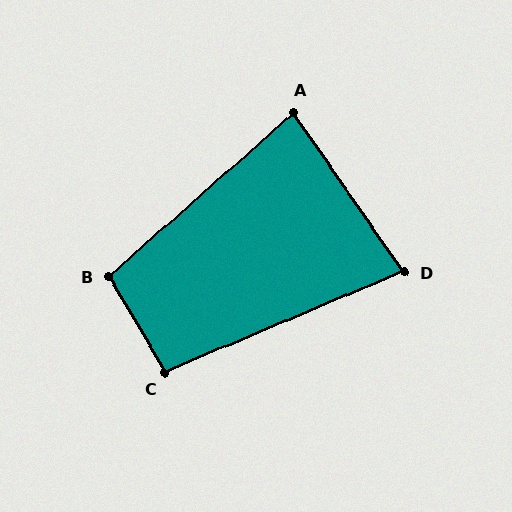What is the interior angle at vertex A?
Approximately 83 degrees (acute).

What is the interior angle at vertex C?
Approximately 97 degrees (obtuse).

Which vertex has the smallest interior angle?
D, at approximately 78 degrees.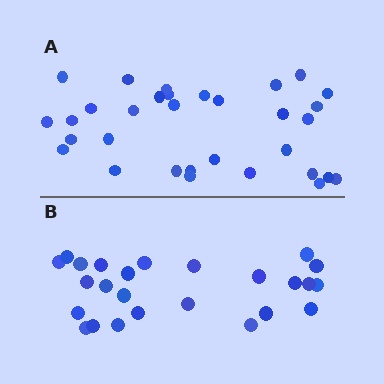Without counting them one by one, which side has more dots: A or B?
Region A (the top region) has more dots.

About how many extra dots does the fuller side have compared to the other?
Region A has roughly 8 or so more dots than region B.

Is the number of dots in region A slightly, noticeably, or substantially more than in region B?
Region A has noticeably more, but not dramatically so. The ratio is roughly 1.3 to 1.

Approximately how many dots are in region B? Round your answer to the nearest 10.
About 20 dots. (The exact count is 25, which rounds to 20.)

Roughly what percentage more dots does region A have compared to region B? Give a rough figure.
About 30% more.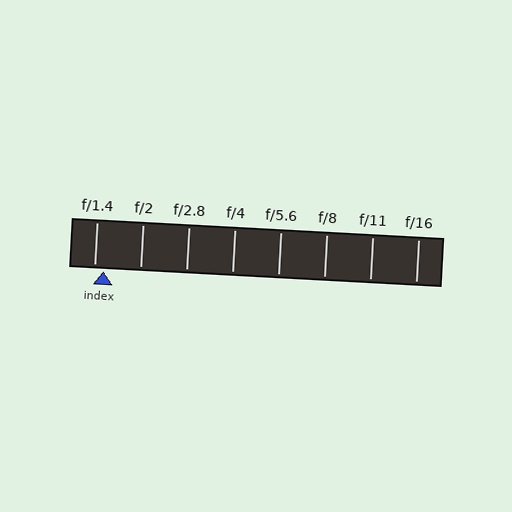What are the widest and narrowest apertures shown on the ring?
The widest aperture shown is f/1.4 and the narrowest is f/16.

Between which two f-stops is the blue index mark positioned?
The index mark is between f/1.4 and f/2.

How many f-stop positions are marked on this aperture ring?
There are 8 f-stop positions marked.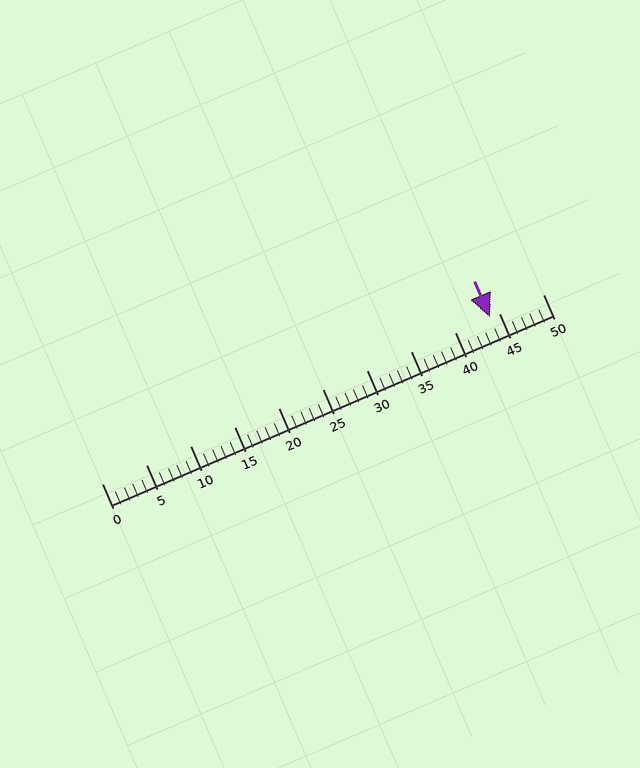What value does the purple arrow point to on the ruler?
The purple arrow points to approximately 44.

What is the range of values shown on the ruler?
The ruler shows values from 0 to 50.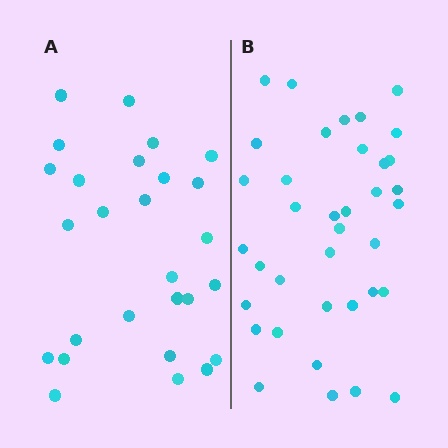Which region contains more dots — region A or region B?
Region B (the right region) has more dots.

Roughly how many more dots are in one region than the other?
Region B has roughly 10 or so more dots than region A.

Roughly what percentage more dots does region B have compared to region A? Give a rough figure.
About 35% more.